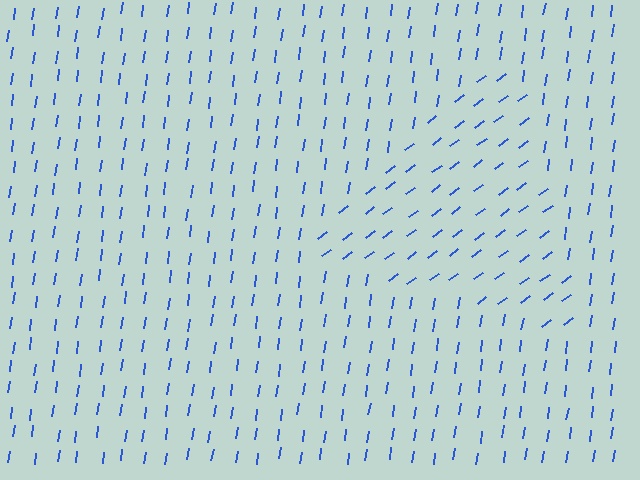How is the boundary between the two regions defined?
The boundary is defined purely by a change in line orientation (approximately 45 degrees difference). All lines are the same color and thickness.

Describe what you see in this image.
The image is filled with small blue line segments. A triangle region in the image has lines oriented differently from the surrounding lines, creating a visible texture boundary.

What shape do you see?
I see a triangle.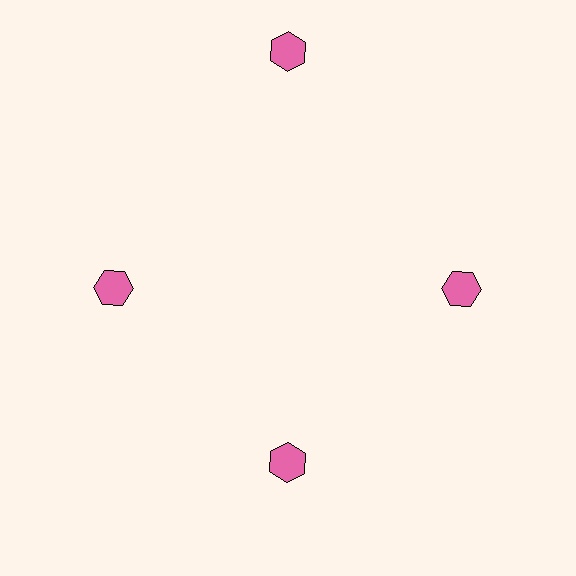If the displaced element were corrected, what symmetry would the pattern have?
It would have 4-fold rotational symmetry — the pattern would map onto itself every 90 degrees.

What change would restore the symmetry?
The symmetry would be restored by moving it inward, back onto the ring so that all 4 hexagons sit at equal angles and equal distance from the center.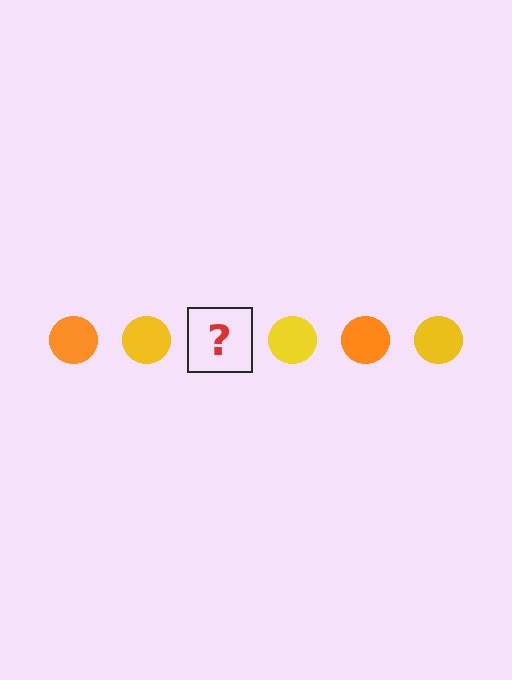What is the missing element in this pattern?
The missing element is an orange circle.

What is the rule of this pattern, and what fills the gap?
The rule is that the pattern cycles through orange, yellow circles. The gap should be filled with an orange circle.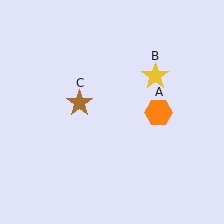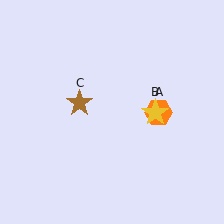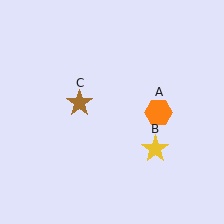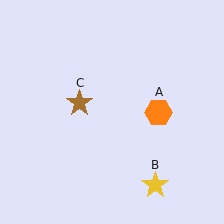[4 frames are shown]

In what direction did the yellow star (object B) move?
The yellow star (object B) moved down.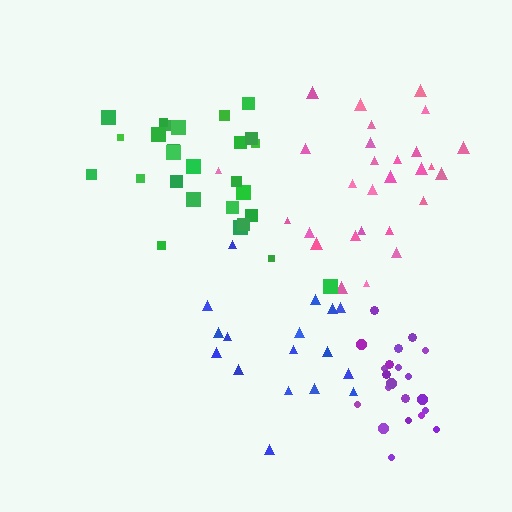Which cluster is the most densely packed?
Purple.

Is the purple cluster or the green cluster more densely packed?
Purple.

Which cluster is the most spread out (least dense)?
Blue.